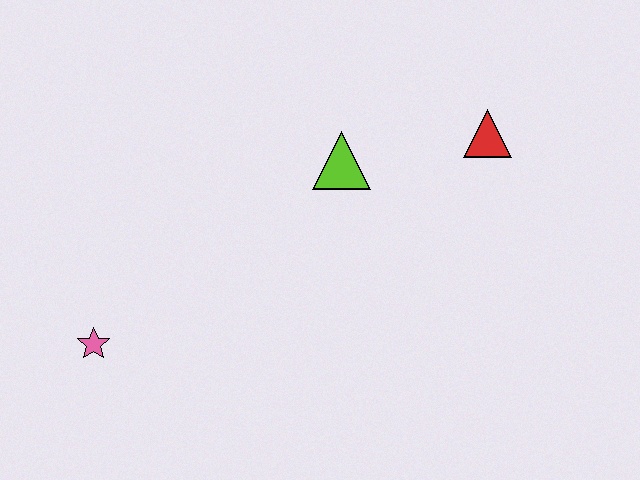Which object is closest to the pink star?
The lime triangle is closest to the pink star.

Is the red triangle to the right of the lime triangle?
Yes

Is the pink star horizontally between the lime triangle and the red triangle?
No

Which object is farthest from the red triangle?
The pink star is farthest from the red triangle.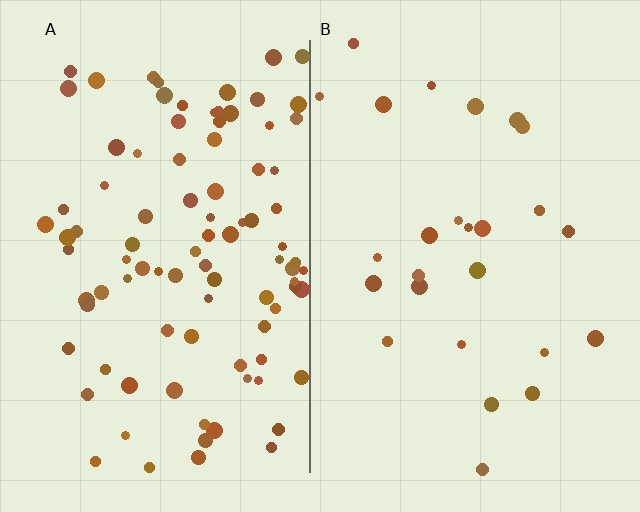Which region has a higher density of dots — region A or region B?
A (the left).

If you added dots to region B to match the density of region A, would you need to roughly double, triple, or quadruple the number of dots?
Approximately quadruple.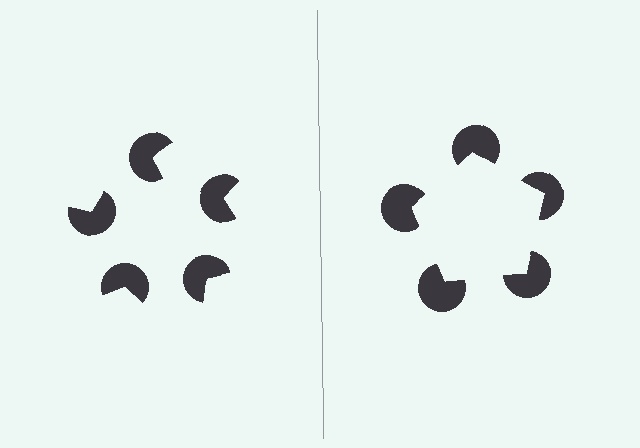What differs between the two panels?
The pac-man discs are positioned identically on both sides; only the wedge orientations differ. On the right they align to a pentagon; on the left they are misaligned.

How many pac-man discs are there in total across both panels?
10 — 5 on each side.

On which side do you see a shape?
An illusory pentagon appears on the right side. On the left side the wedge cuts are rotated, so no coherent shape forms.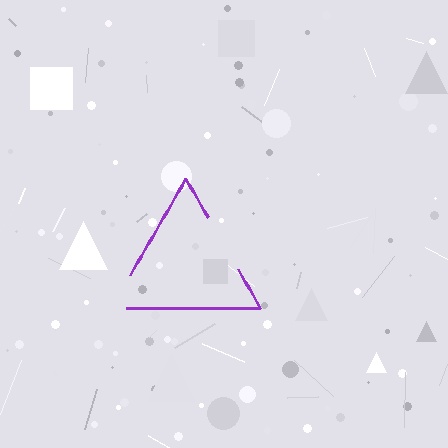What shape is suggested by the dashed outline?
The dashed outline suggests a triangle.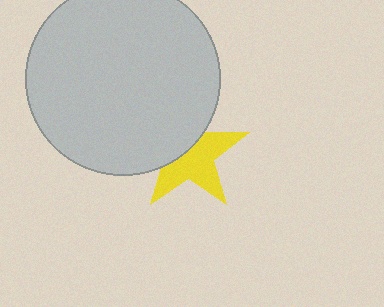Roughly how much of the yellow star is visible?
About half of it is visible (roughly 58%).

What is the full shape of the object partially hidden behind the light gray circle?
The partially hidden object is a yellow star.